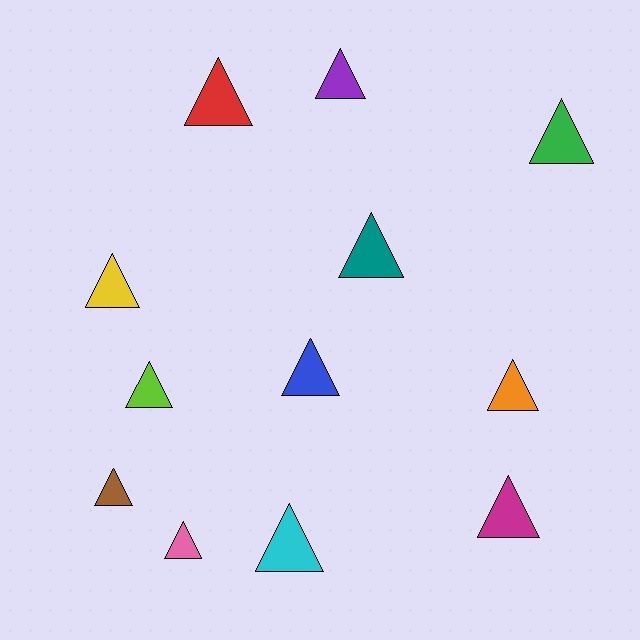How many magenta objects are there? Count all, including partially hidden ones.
There is 1 magenta object.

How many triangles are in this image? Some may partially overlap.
There are 12 triangles.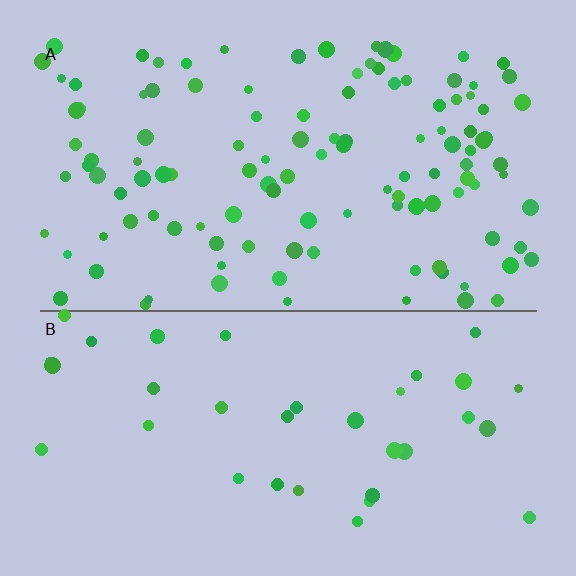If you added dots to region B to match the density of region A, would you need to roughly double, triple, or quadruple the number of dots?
Approximately triple.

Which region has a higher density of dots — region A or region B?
A (the top).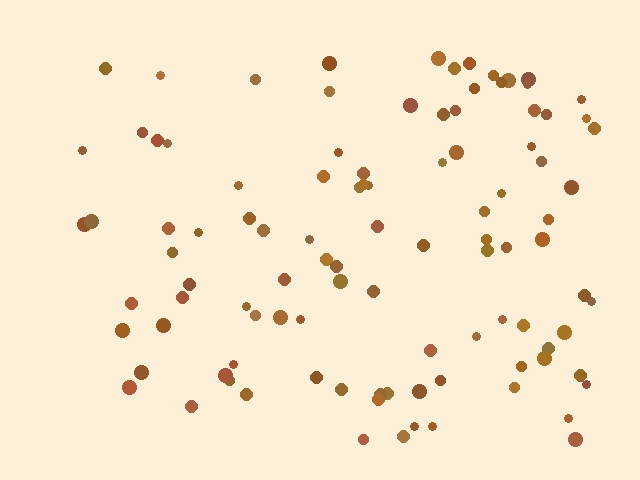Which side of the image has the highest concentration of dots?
The right.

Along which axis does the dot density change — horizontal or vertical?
Horizontal.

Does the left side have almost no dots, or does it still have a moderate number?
Still a moderate number, just noticeably fewer than the right.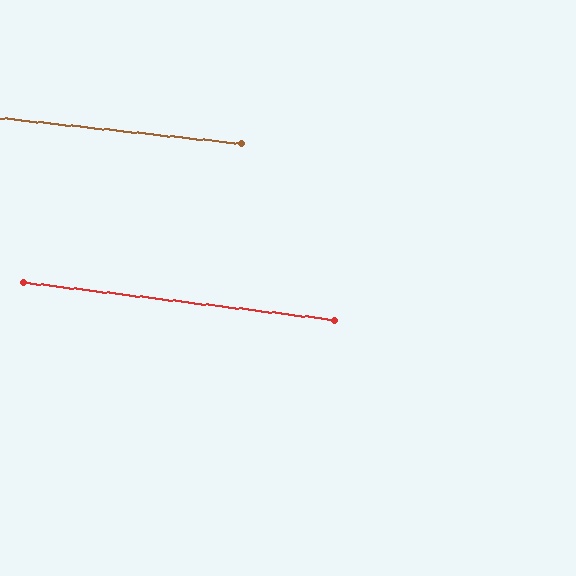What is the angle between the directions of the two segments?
Approximately 1 degree.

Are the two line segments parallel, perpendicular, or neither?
Parallel — their directions differ by only 0.8°.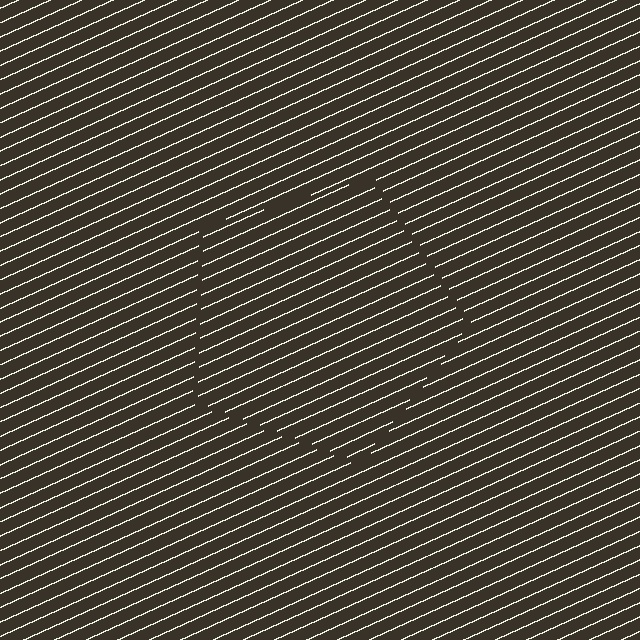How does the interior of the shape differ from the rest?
The interior of the shape contains the same grating, shifted by half a period — the contour is defined by the phase discontinuity where line-ends from the inner and outer gratings abut.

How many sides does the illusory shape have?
5 sides — the line-ends trace a pentagon.